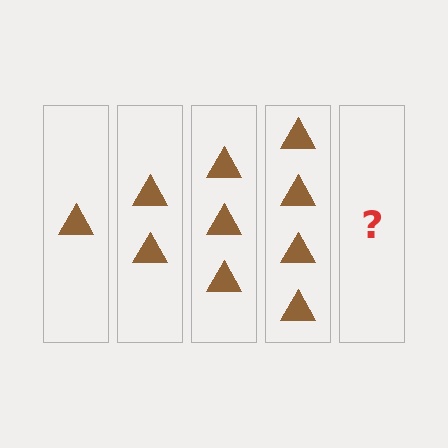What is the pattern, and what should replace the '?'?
The pattern is that each step adds one more triangle. The '?' should be 5 triangles.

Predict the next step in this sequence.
The next step is 5 triangles.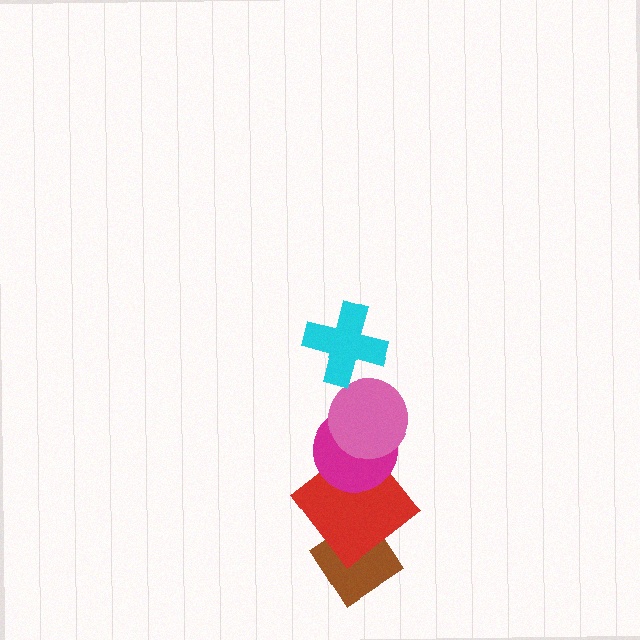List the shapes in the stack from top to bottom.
From top to bottom: the cyan cross, the pink circle, the magenta circle, the red diamond, the brown diamond.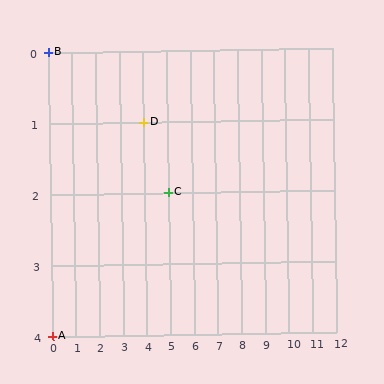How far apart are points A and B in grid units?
Points A and B are 4 rows apart.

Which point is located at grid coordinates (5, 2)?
Point C is at (5, 2).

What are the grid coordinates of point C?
Point C is at grid coordinates (5, 2).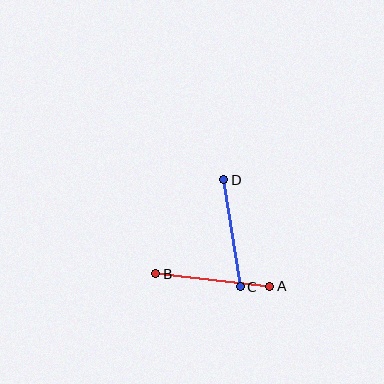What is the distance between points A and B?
The distance is approximately 115 pixels.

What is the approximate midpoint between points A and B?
The midpoint is at approximately (213, 280) pixels.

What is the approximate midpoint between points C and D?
The midpoint is at approximately (232, 233) pixels.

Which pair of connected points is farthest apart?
Points A and B are farthest apart.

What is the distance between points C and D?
The distance is approximately 108 pixels.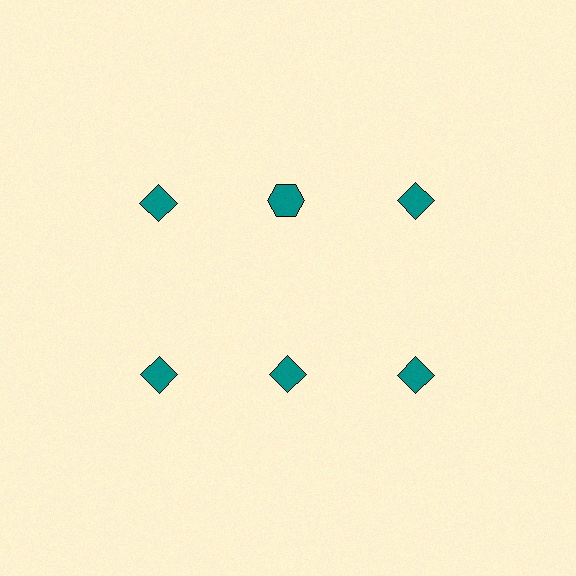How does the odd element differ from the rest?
It has a different shape: hexagon instead of diamond.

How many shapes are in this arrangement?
There are 6 shapes arranged in a grid pattern.